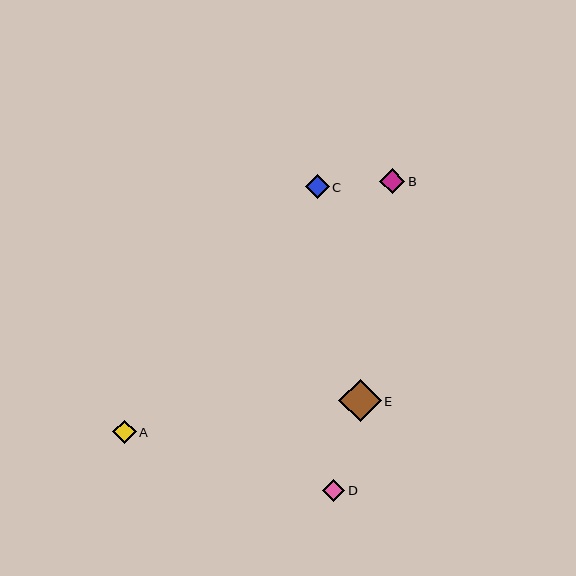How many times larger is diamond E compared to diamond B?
Diamond E is approximately 1.7 times the size of diamond B.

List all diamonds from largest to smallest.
From largest to smallest: E, B, C, A, D.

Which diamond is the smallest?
Diamond D is the smallest with a size of approximately 22 pixels.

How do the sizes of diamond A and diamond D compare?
Diamond A and diamond D are approximately the same size.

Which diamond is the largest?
Diamond E is the largest with a size of approximately 42 pixels.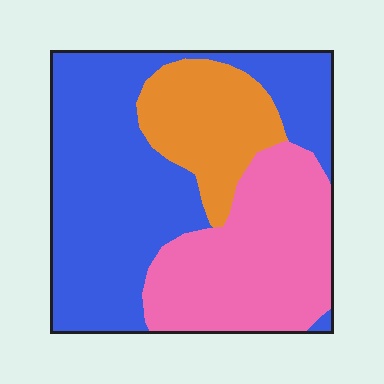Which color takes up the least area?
Orange, at roughly 20%.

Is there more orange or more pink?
Pink.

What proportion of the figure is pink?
Pink covers about 30% of the figure.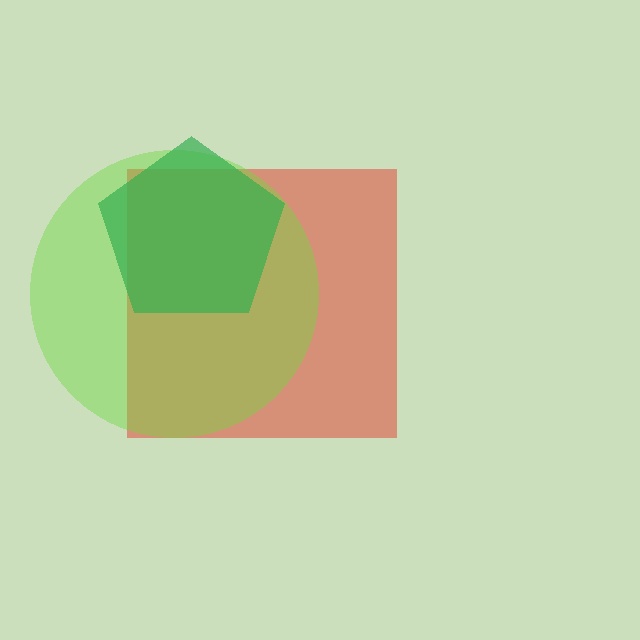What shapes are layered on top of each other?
The layered shapes are: a red square, a lime circle, a green pentagon.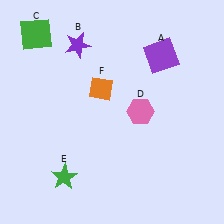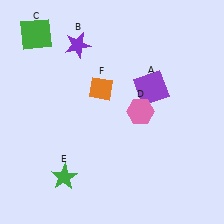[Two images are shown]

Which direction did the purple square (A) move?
The purple square (A) moved down.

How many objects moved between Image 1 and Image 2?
1 object moved between the two images.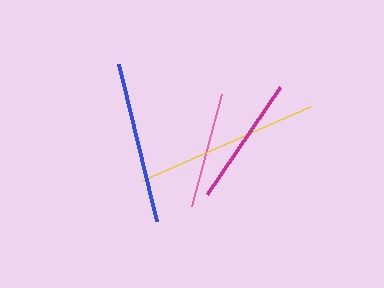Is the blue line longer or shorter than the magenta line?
The blue line is longer than the magenta line.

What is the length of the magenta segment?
The magenta segment is approximately 130 pixels long.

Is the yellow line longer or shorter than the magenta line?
The yellow line is longer than the magenta line.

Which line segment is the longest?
The yellow line is the longest at approximately 183 pixels.